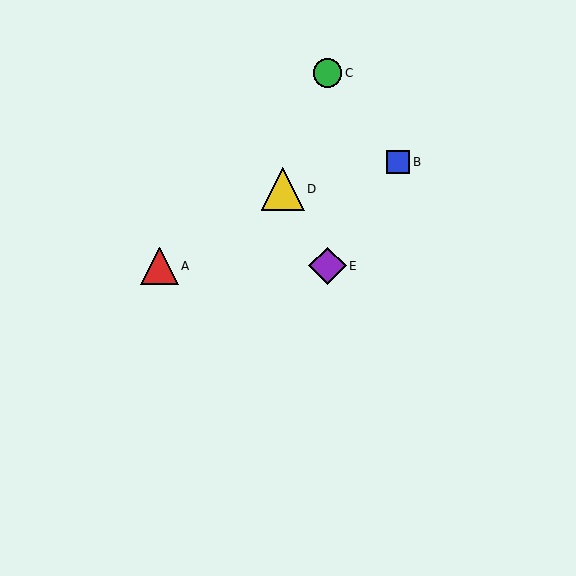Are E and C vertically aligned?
Yes, both are at x≈328.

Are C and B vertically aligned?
No, C is at x≈328 and B is at x≈398.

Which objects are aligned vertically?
Objects C, E are aligned vertically.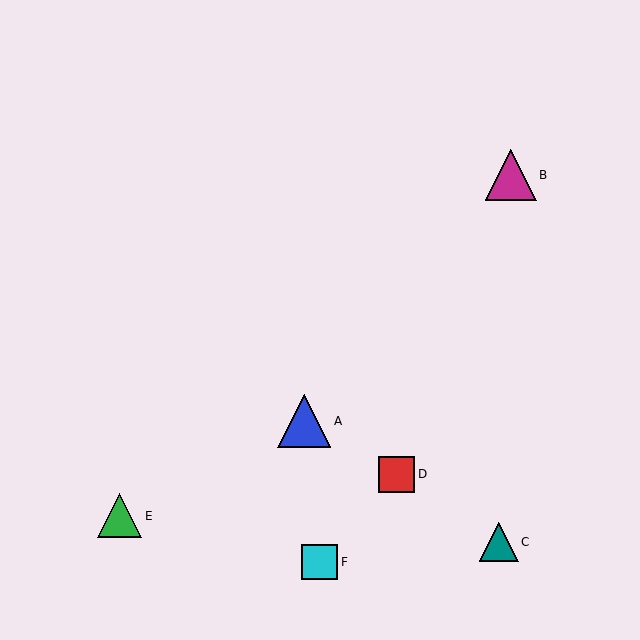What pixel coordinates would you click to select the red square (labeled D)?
Click at (397, 474) to select the red square D.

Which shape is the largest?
The blue triangle (labeled A) is the largest.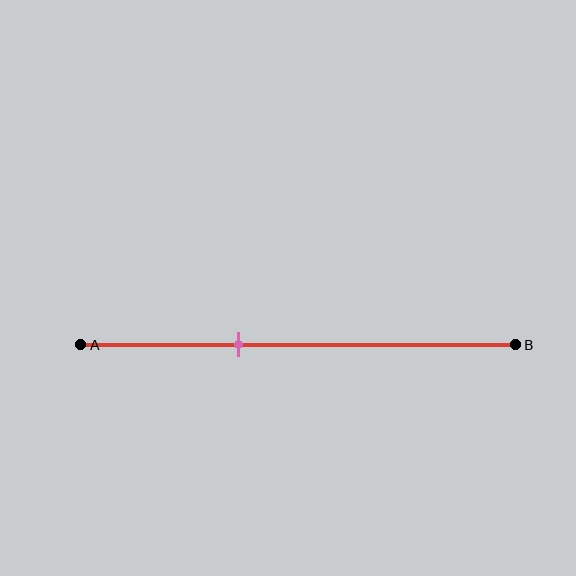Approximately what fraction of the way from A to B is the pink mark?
The pink mark is approximately 35% of the way from A to B.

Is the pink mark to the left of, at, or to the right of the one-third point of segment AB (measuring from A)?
The pink mark is approximately at the one-third point of segment AB.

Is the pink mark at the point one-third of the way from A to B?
Yes, the mark is approximately at the one-third point.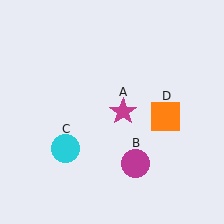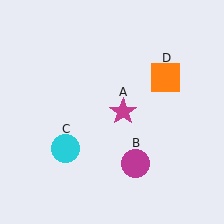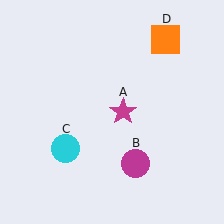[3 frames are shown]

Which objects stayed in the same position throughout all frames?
Magenta star (object A) and magenta circle (object B) and cyan circle (object C) remained stationary.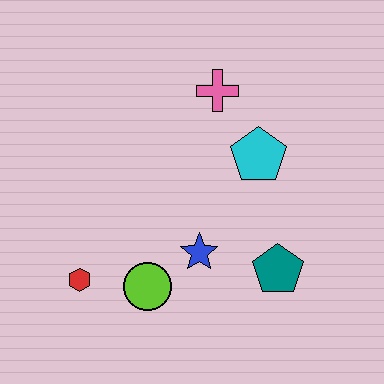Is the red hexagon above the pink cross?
No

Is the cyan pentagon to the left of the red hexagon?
No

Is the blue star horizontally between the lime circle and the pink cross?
Yes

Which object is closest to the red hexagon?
The lime circle is closest to the red hexagon.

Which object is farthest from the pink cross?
The red hexagon is farthest from the pink cross.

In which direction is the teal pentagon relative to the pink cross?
The teal pentagon is below the pink cross.